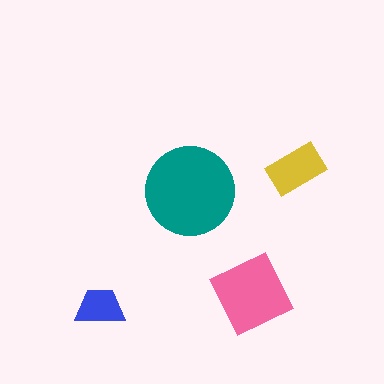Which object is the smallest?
The blue trapezoid.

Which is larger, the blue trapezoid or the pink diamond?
The pink diamond.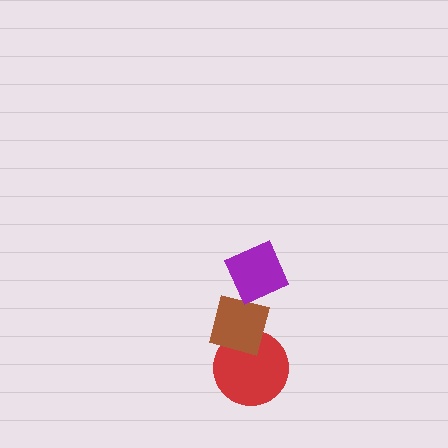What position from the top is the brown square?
The brown square is 2nd from the top.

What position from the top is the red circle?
The red circle is 3rd from the top.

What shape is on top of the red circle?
The brown square is on top of the red circle.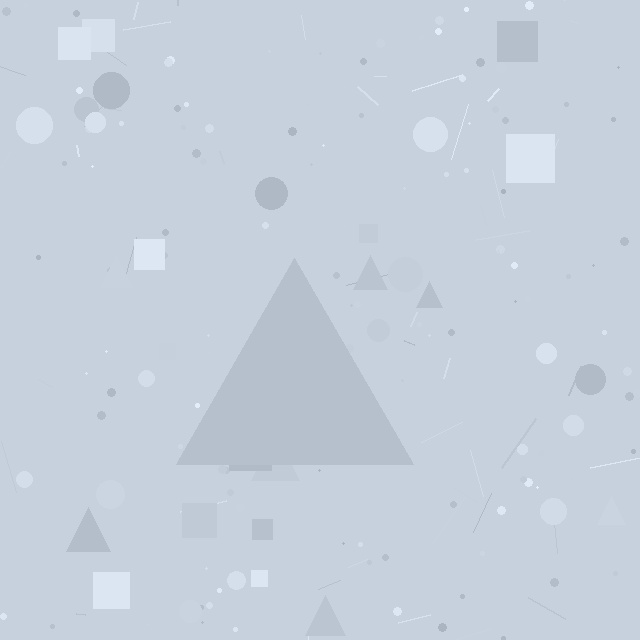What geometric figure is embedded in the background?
A triangle is embedded in the background.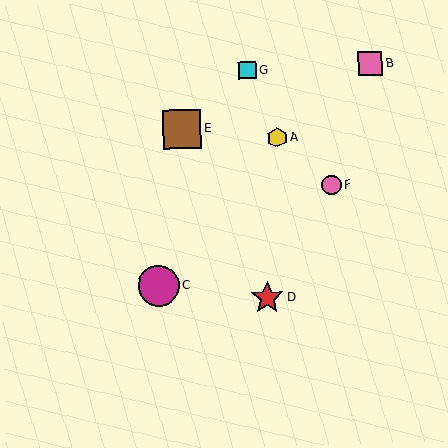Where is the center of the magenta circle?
The center of the magenta circle is at (159, 286).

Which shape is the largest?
The magenta circle (labeled C) is the largest.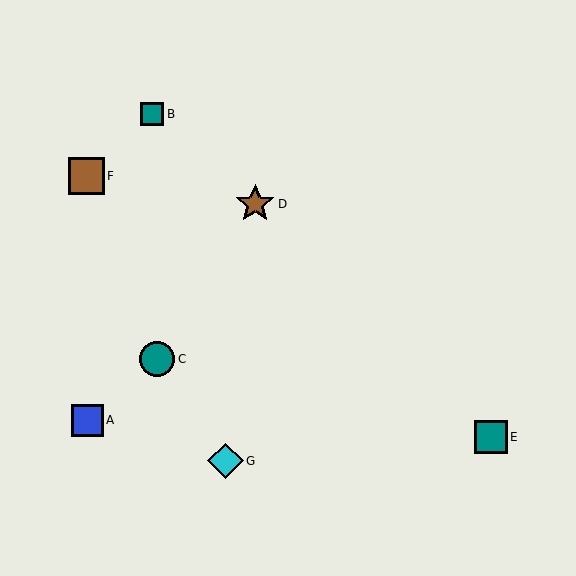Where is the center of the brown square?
The center of the brown square is at (86, 176).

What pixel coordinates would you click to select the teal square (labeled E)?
Click at (491, 437) to select the teal square E.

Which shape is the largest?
The brown star (labeled D) is the largest.